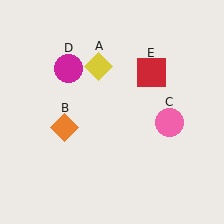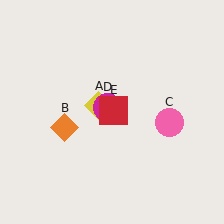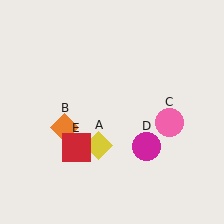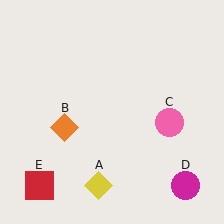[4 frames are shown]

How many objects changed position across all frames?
3 objects changed position: yellow diamond (object A), magenta circle (object D), red square (object E).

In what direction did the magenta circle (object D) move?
The magenta circle (object D) moved down and to the right.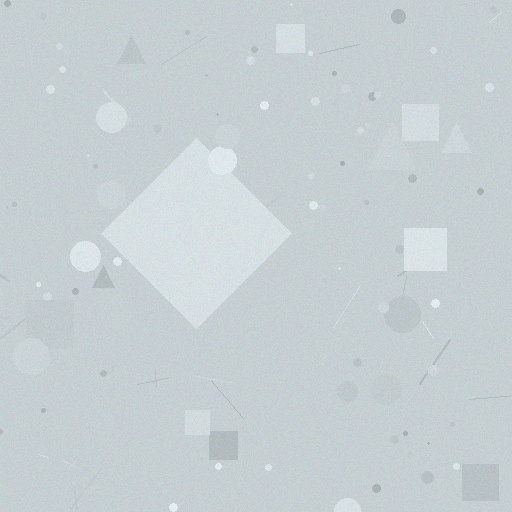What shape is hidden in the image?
A diamond is hidden in the image.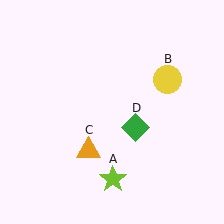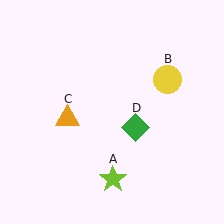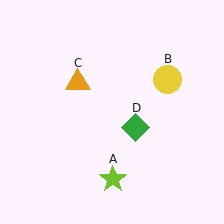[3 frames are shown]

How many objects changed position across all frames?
1 object changed position: orange triangle (object C).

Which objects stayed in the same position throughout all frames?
Lime star (object A) and yellow circle (object B) and green diamond (object D) remained stationary.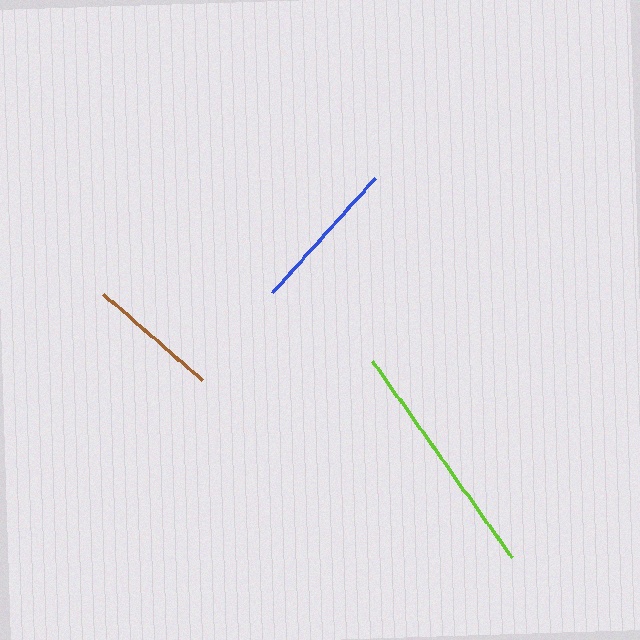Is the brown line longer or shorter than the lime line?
The lime line is longer than the brown line.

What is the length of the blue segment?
The blue segment is approximately 153 pixels long.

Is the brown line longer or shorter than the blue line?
The blue line is longer than the brown line.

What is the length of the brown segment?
The brown segment is approximately 132 pixels long.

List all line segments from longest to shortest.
From longest to shortest: lime, blue, brown.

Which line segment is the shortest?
The brown line is the shortest at approximately 132 pixels.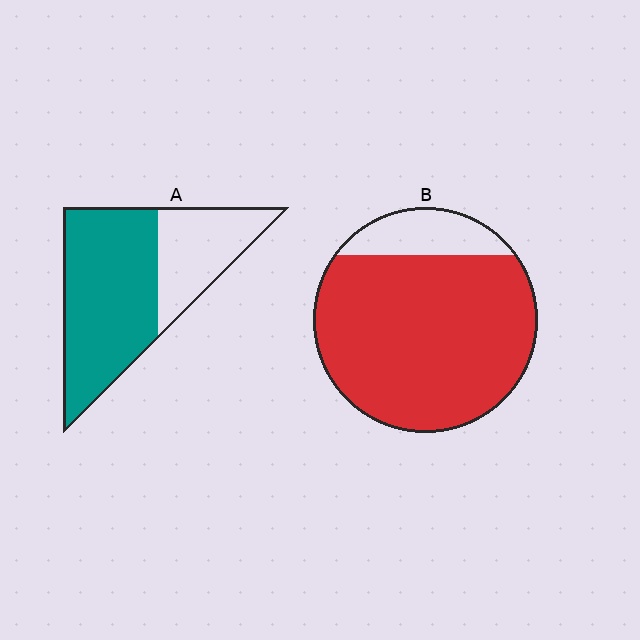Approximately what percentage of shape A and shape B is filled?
A is approximately 65% and B is approximately 85%.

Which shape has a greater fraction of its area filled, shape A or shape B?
Shape B.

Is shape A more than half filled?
Yes.